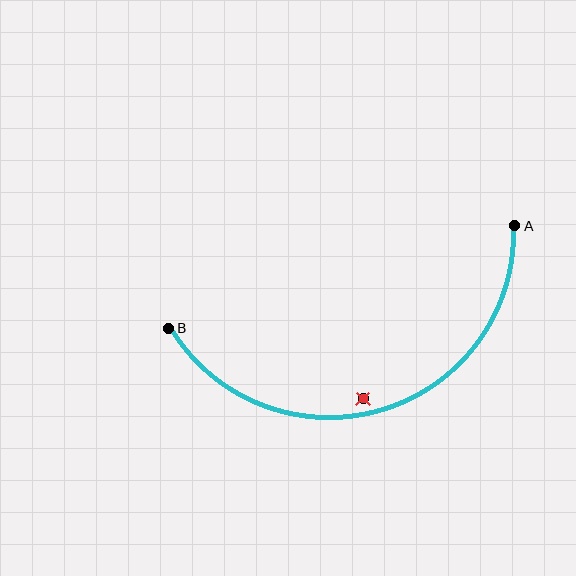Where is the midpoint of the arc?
The arc midpoint is the point on the curve farthest from the straight line joining A and B. It sits below that line.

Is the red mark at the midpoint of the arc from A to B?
No — the red mark does not lie on the arc at all. It sits slightly inside the curve.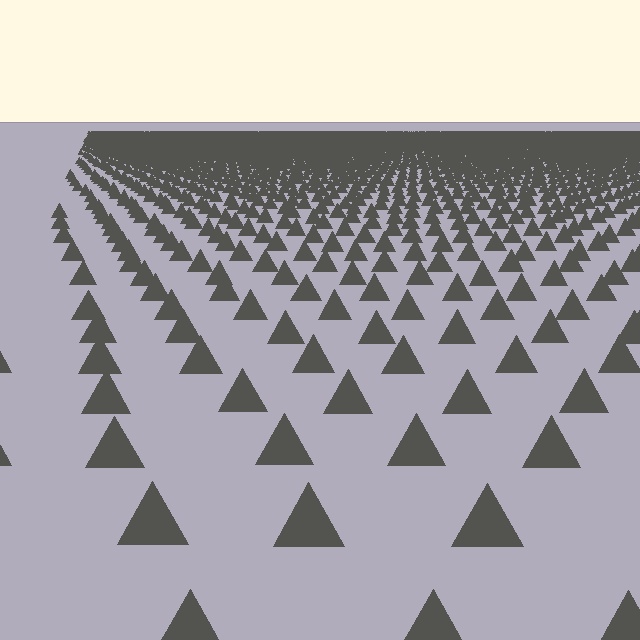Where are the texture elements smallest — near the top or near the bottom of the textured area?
Near the top.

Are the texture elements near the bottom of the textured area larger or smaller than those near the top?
Larger. Near the bottom, elements are closer to the viewer and appear at a bigger on-screen size.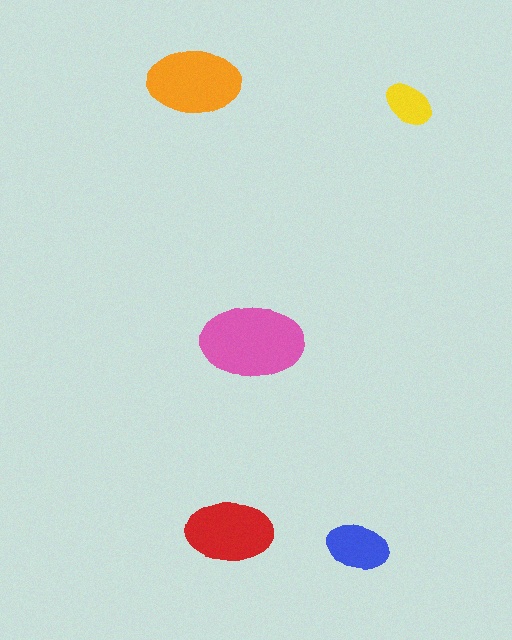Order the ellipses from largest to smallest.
the pink one, the orange one, the red one, the blue one, the yellow one.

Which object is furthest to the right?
The yellow ellipse is rightmost.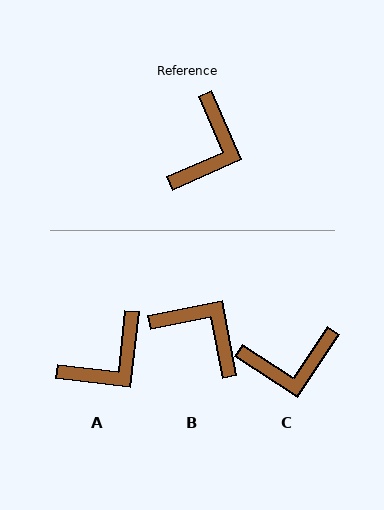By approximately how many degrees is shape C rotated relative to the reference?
Approximately 57 degrees clockwise.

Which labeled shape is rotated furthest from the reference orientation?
B, about 77 degrees away.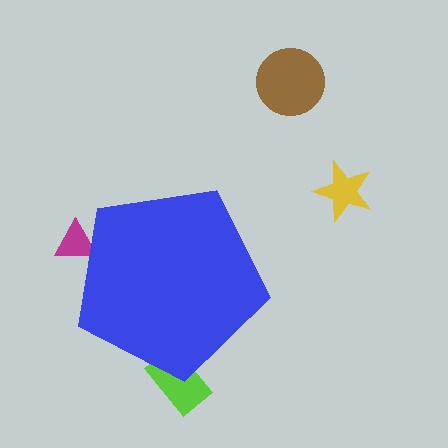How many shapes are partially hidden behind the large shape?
2 shapes are partially hidden.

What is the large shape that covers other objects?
A blue pentagon.